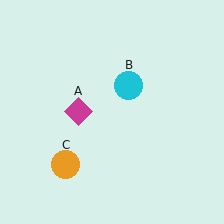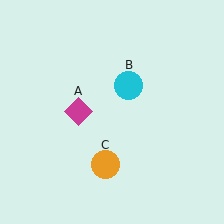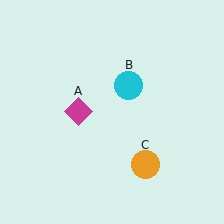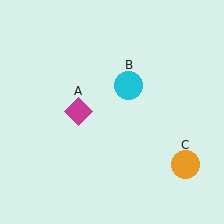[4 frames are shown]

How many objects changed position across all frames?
1 object changed position: orange circle (object C).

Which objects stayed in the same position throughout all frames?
Magenta diamond (object A) and cyan circle (object B) remained stationary.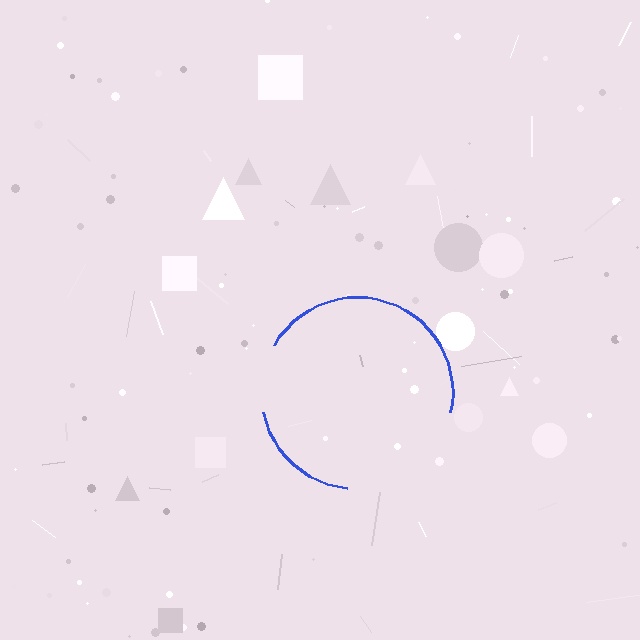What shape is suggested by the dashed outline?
The dashed outline suggests a circle.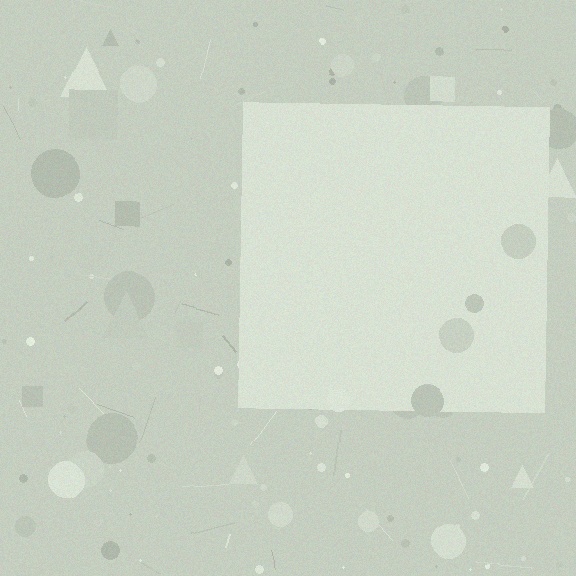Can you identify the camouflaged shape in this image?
The camouflaged shape is a square.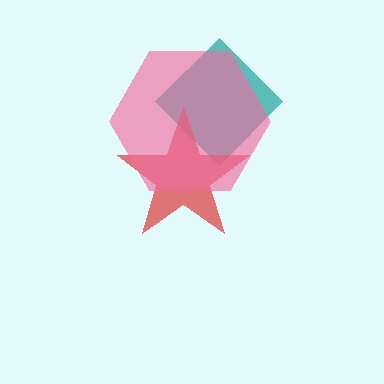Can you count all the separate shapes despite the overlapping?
Yes, there are 3 separate shapes.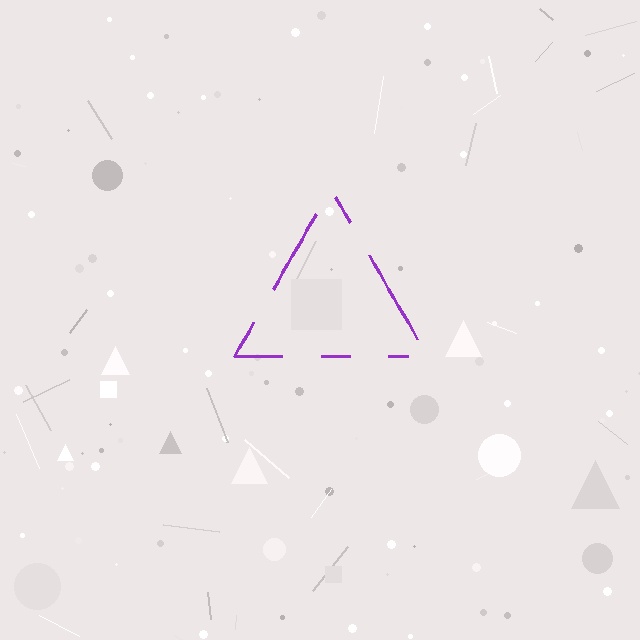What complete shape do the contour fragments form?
The contour fragments form a triangle.